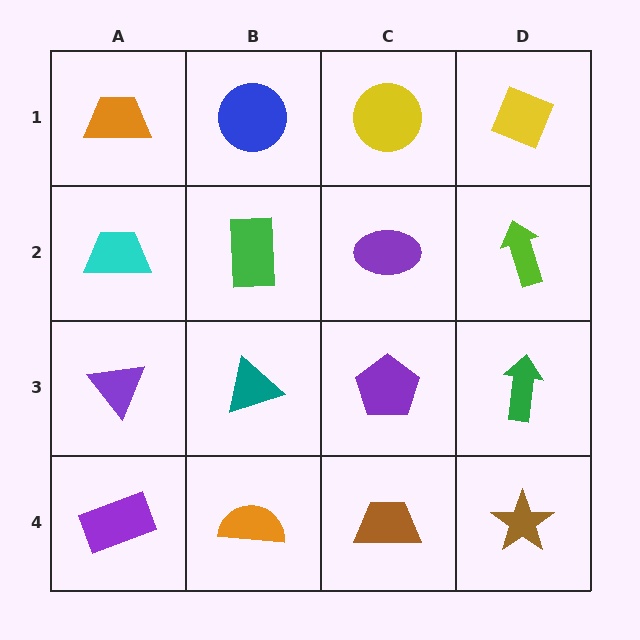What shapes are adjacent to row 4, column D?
A green arrow (row 3, column D), a brown trapezoid (row 4, column C).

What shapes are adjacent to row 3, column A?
A cyan trapezoid (row 2, column A), a purple rectangle (row 4, column A), a teal triangle (row 3, column B).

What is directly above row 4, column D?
A green arrow.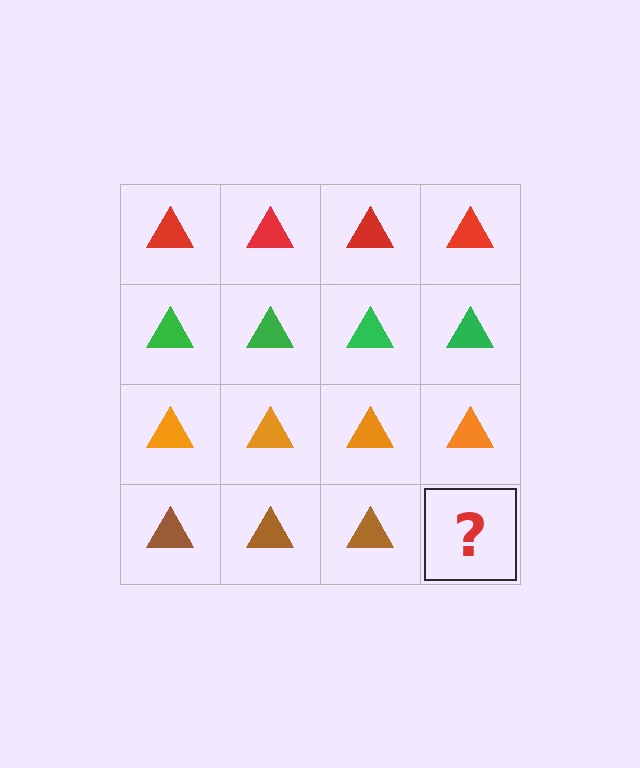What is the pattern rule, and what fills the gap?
The rule is that each row has a consistent color. The gap should be filled with a brown triangle.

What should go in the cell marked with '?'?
The missing cell should contain a brown triangle.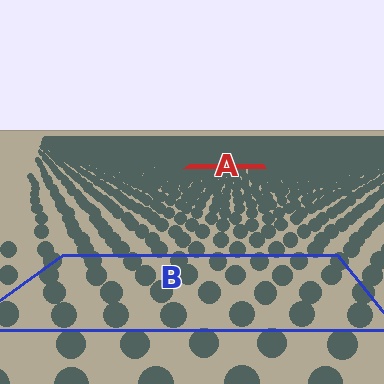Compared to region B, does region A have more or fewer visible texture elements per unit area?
Region A has more texture elements per unit area — they are packed more densely because it is farther away.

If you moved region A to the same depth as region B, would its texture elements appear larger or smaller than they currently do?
They would appear larger. At a closer depth, the same texture elements are projected at a bigger on-screen size.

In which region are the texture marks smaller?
The texture marks are smaller in region A, because it is farther away.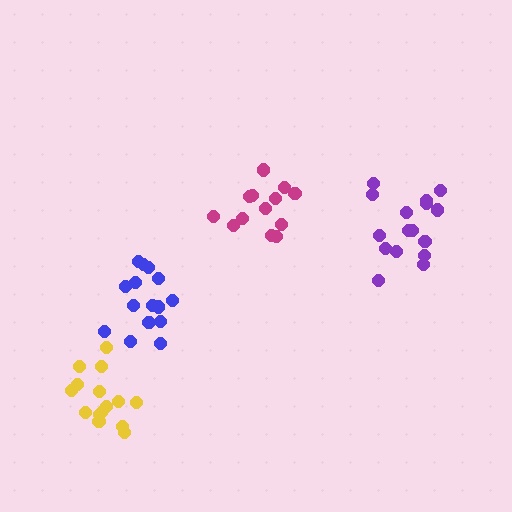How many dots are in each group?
Group 1: 13 dots, Group 2: 15 dots, Group 3: 16 dots, Group 4: 15 dots (59 total).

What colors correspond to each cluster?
The clusters are colored: magenta, yellow, purple, blue.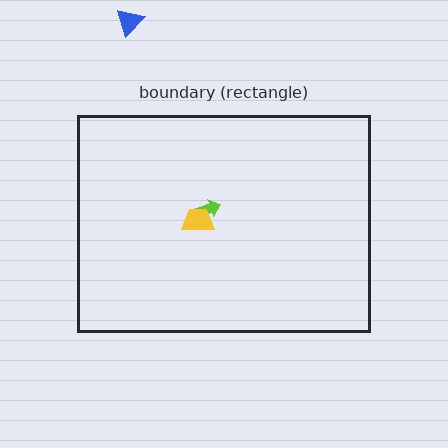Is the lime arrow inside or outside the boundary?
Inside.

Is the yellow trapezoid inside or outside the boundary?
Inside.